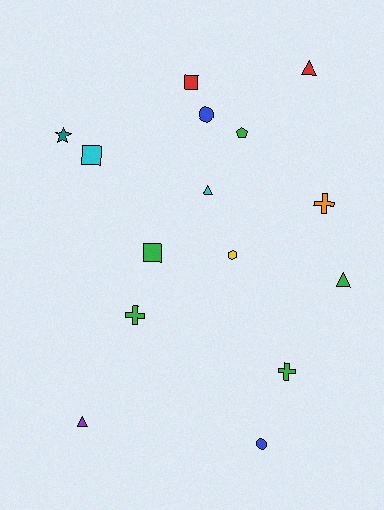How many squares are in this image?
There are 3 squares.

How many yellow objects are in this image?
There is 1 yellow object.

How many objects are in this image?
There are 15 objects.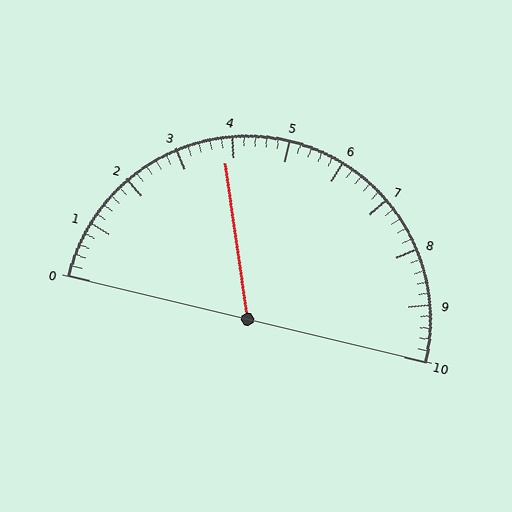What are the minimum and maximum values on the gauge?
The gauge ranges from 0 to 10.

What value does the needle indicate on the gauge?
The needle indicates approximately 3.8.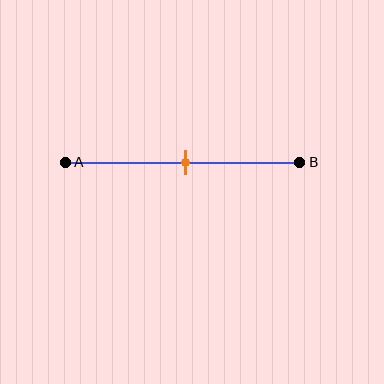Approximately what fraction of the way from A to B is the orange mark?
The orange mark is approximately 50% of the way from A to B.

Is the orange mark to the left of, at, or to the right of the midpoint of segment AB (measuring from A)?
The orange mark is approximately at the midpoint of segment AB.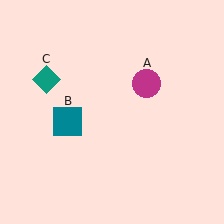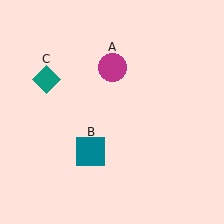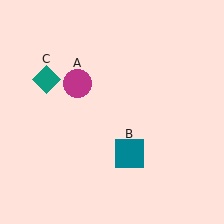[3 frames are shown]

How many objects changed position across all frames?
2 objects changed position: magenta circle (object A), teal square (object B).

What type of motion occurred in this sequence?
The magenta circle (object A), teal square (object B) rotated counterclockwise around the center of the scene.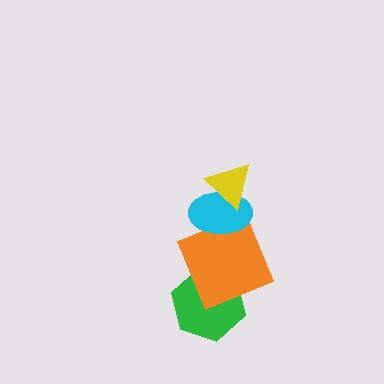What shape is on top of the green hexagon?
The orange square is on top of the green hexagon.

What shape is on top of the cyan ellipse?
The yellow triangle is on top of the cyan ellipse.